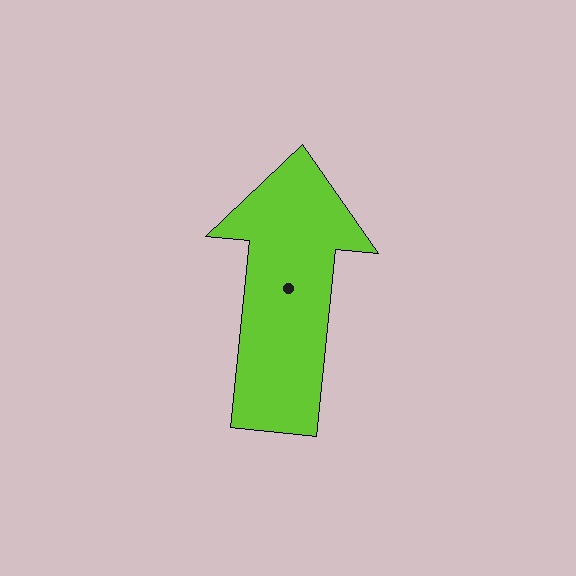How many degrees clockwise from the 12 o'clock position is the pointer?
Approximately 6 degrees.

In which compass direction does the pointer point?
North.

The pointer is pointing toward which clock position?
Roughly 12 o'clock.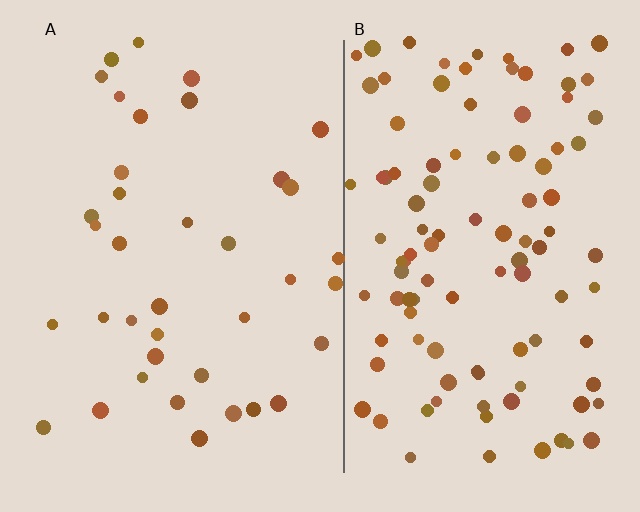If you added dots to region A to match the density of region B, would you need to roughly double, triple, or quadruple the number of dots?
Approximately triple.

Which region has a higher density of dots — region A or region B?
B (the right).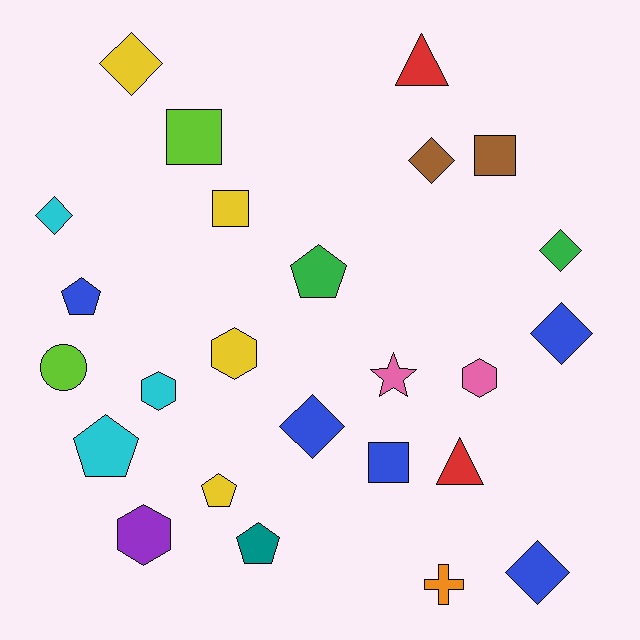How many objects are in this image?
There are 25 objects.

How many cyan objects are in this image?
There are 3 cyan objects.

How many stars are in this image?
There is 1 star.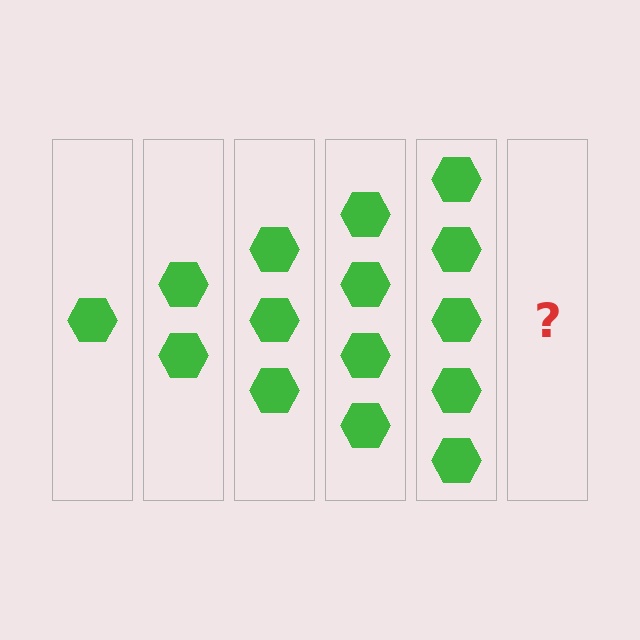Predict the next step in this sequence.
The next step is 6 hexagons.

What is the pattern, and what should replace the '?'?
The pattern is that each step adds one more hexagon. The '?' should be 6 hexagons.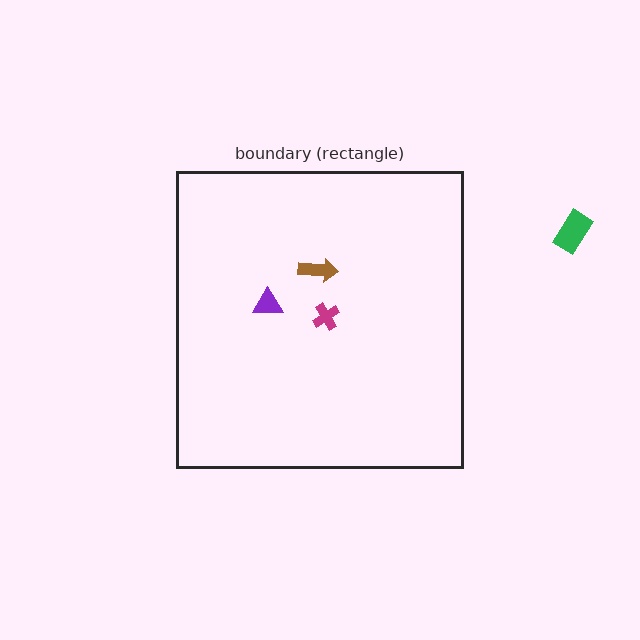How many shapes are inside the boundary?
3 inside, 1 outside.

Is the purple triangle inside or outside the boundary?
Inside.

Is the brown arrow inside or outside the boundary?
Inside.